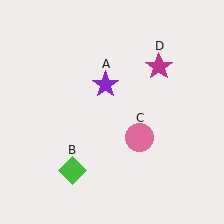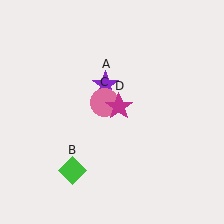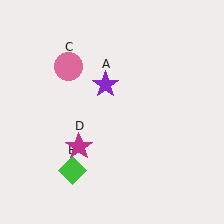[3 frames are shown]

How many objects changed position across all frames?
2 objects changed position: pink circle (object C), magenta star (object D).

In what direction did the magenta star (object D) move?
The magenta star (object D) moved down and to the left.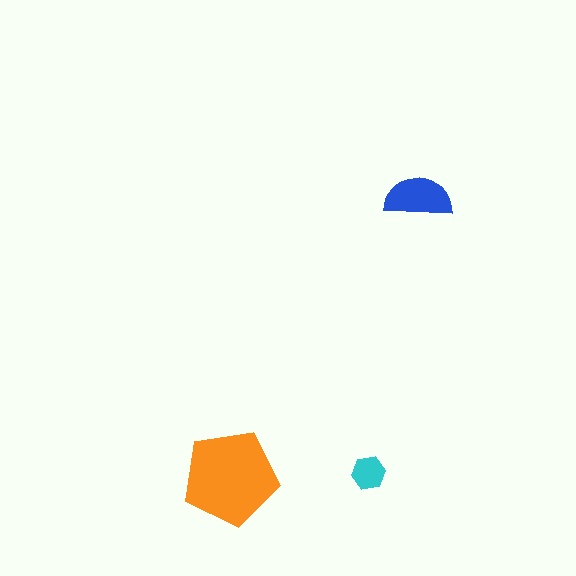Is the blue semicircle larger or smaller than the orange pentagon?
Smaller.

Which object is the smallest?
The cyan hexagon.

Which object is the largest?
The orange pentagon.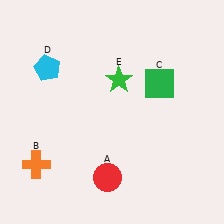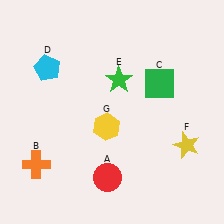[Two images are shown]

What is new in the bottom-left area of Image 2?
A yellow hexagon (G) was added in the bottom-left area of Image 2.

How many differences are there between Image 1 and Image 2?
There are 2 differences between the two images.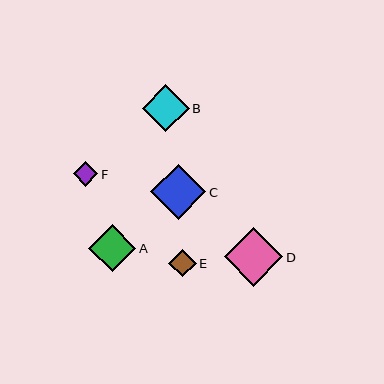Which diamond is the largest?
Diamond D is the largest with a size of approximately 58 pixels.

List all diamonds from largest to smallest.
From largest to smallest: D, C, A, B, E, F.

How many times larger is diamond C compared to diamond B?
Diamond C is approximately 1.2 times the size of diamond B.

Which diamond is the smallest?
Diamond F is the smallest with a size of approximately 24 pixels.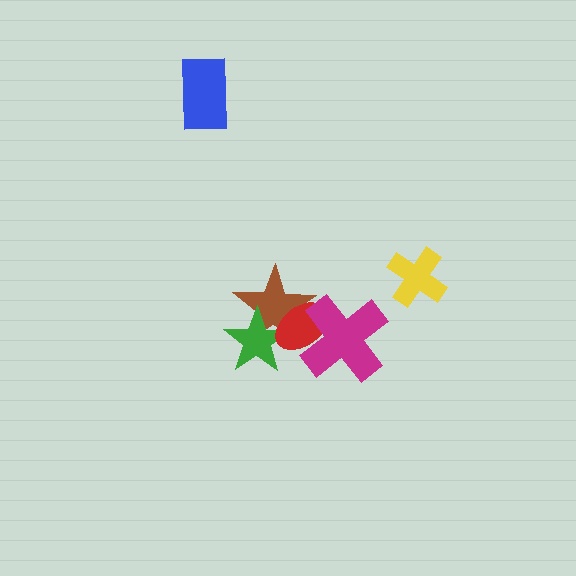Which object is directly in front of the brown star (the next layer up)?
The green star is directly in front of the brown star.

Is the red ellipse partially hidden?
Yes, it is partially covered by another shape.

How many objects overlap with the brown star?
3 objects overlap with the brown star.